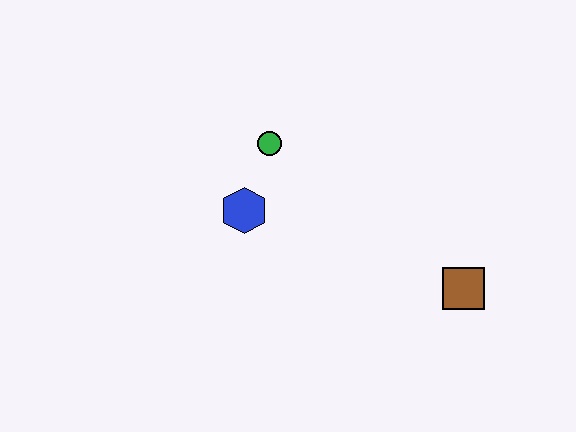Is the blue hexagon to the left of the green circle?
Yes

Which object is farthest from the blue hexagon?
The brown square is farthest from the blue hexagon.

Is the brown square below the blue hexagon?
Yes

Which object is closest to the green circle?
The blue hexagon is closest to the green circle.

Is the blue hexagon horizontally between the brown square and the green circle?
No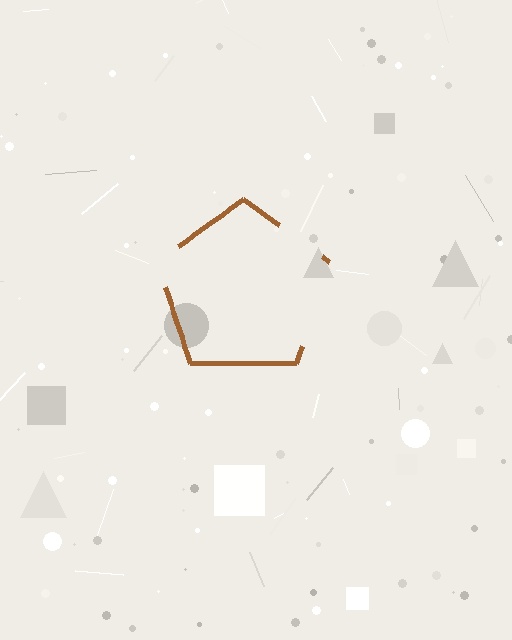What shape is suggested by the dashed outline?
The dashed outline suggests a pentagon.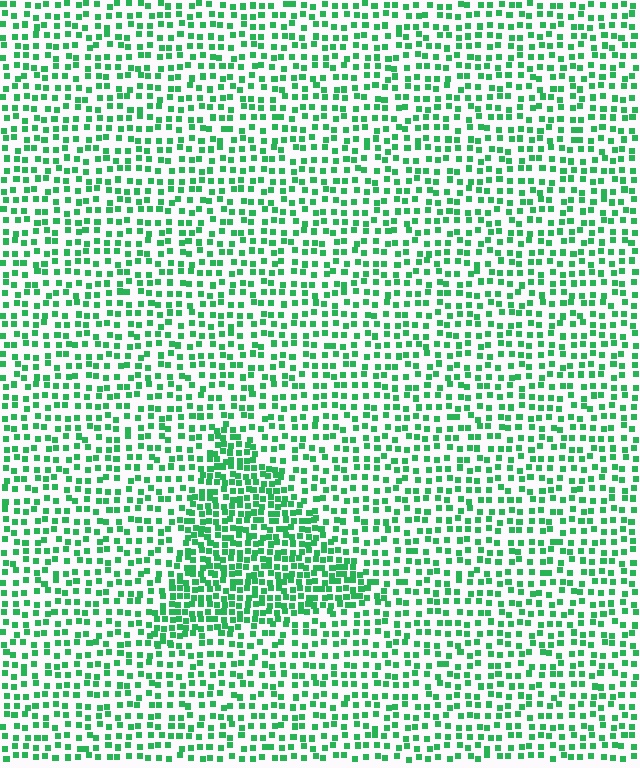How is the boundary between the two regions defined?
The boundary is defined by a change in element density (approximately 1.8x ratio). All elements are the same color, size, and shape.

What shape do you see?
I see a triangle.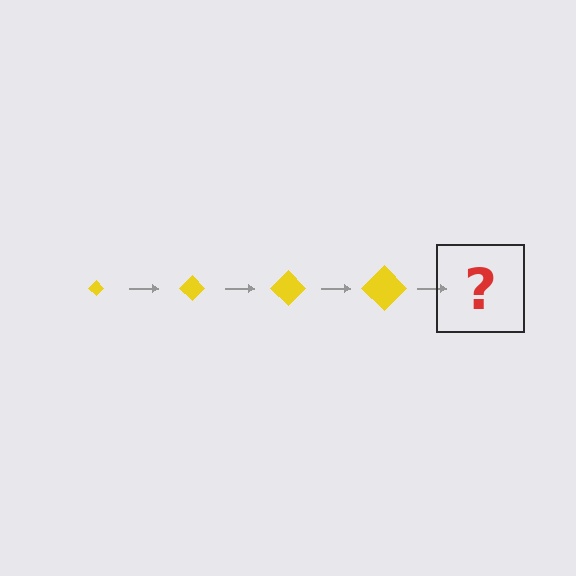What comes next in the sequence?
The next element should be a yellow diamond, larger than the previous one.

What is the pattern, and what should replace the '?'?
The pattern is that the diamond gets progressively larger each step. The '?' should be a yellow diamond, larger than the previous one.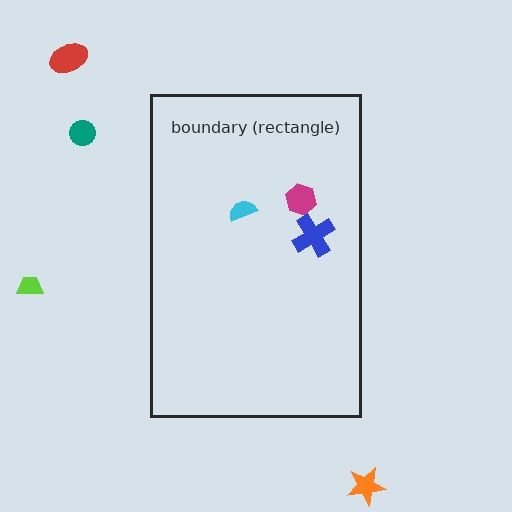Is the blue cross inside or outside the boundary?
Inside.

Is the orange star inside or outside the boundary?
Outside.